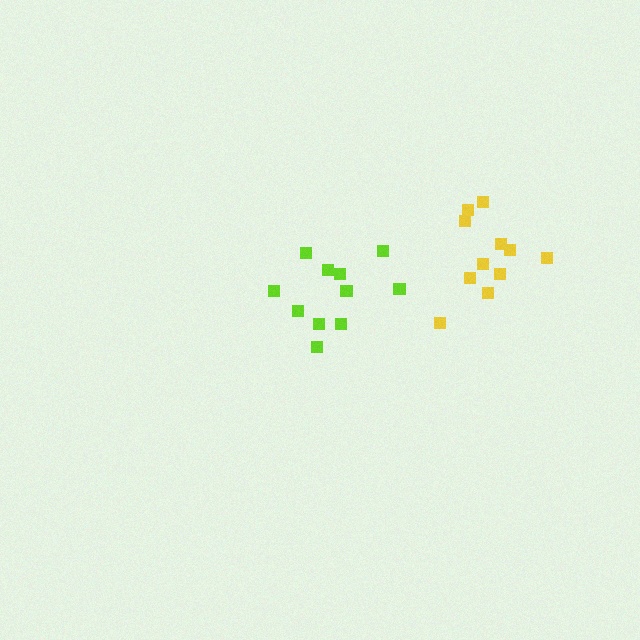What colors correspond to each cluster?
The clusters are colored: lime, yellow.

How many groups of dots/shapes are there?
There are 2 groups.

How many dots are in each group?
Group 1: 11 dots, Group 2: 11 dots (22 total).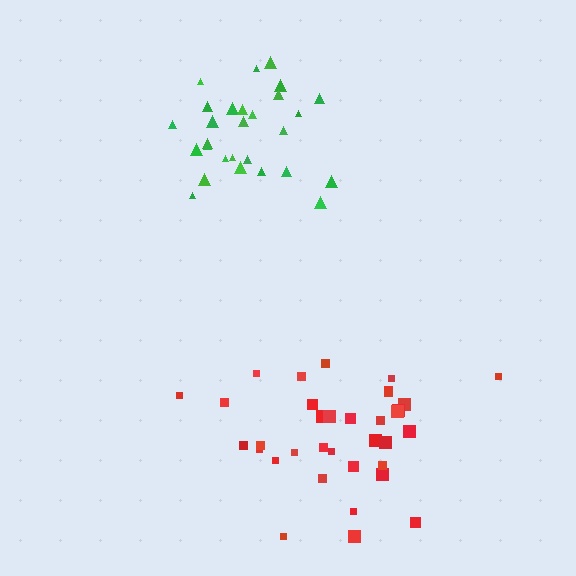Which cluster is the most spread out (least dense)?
Red.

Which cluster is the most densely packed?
Green.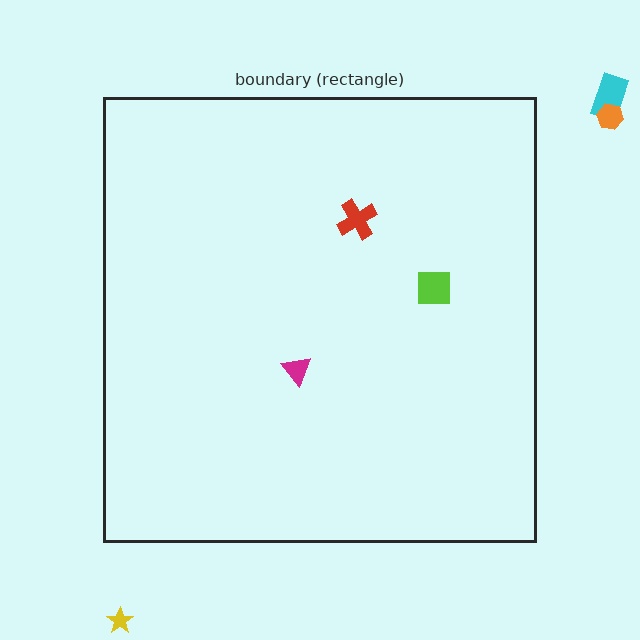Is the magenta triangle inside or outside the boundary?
Inside.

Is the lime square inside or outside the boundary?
Inside.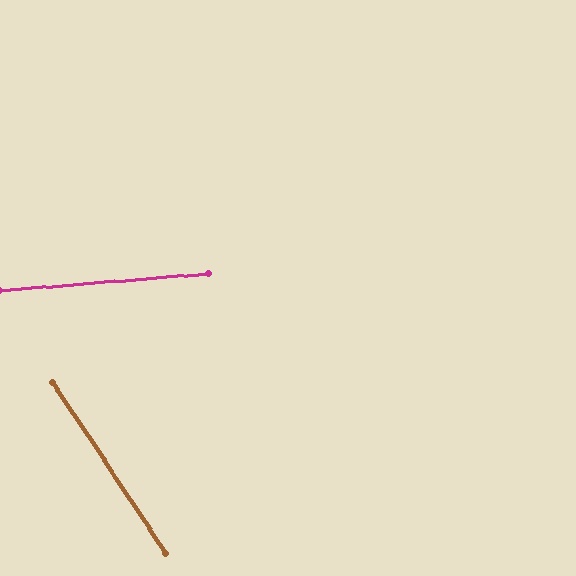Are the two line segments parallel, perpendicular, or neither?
Neither parallel nor perpendicular — they differ by about 61°.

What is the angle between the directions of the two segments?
Approximately 61 degrees.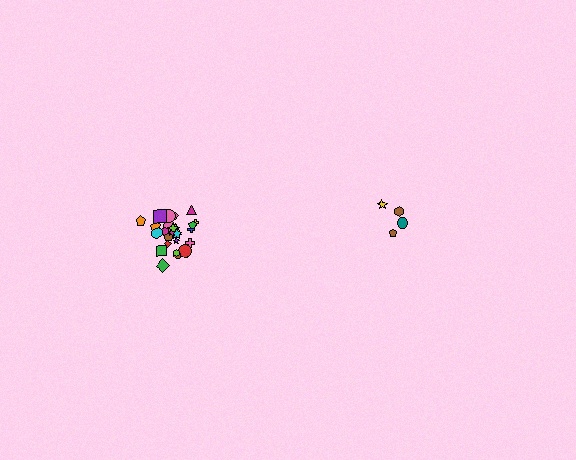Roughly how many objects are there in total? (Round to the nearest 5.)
Roughly 30 objects in total.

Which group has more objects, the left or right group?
The left group.